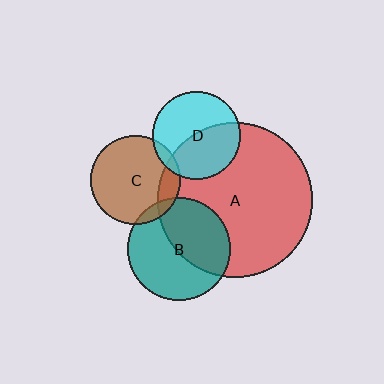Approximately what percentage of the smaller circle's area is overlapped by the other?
Approximately 45%.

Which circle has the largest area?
Circle A (red).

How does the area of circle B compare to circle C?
Approximately 1.4 times.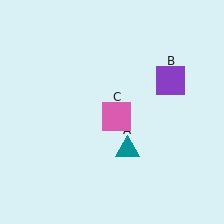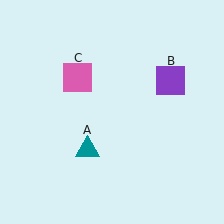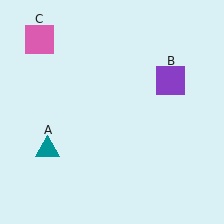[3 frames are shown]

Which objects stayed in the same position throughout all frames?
Purple square (object B) remained stationary.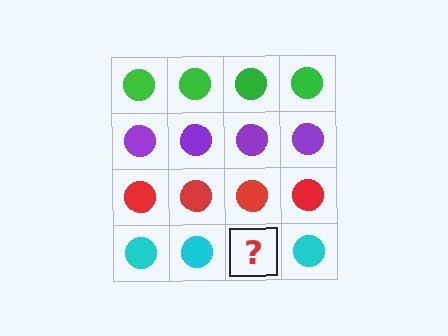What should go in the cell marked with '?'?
The missing cell should contain a cyan circle.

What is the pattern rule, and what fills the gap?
The rule is that each row has a consistent color. The gap should be filled with a cyan circle.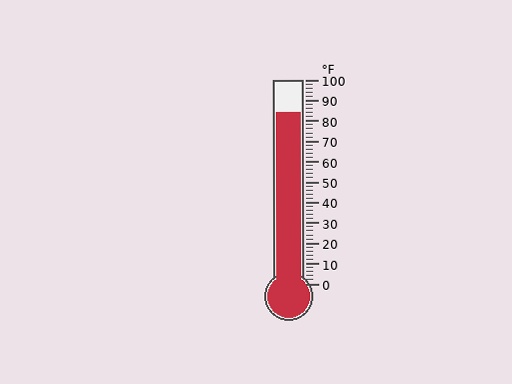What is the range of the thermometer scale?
The thermometer scale ranges from 0°F to 100°F.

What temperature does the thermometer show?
The thermometer shows approximately 84°F.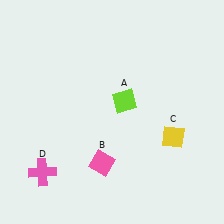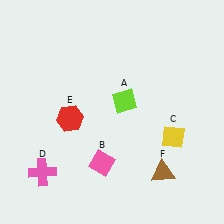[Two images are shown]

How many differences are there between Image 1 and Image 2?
There are 2 differences between the two images.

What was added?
A red hexagon (E), a brown triangle (F) were added in Image 2.